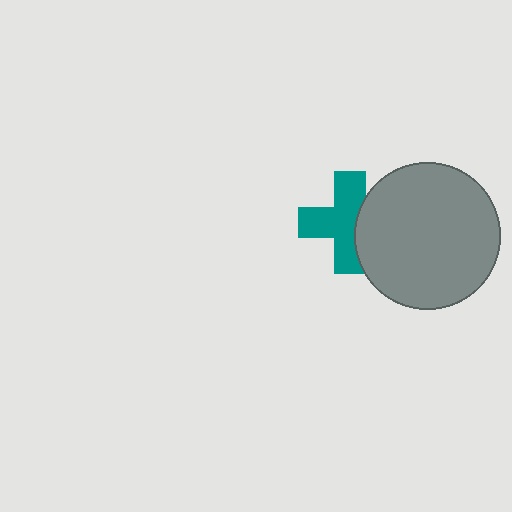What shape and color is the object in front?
The object in front is a gray circle.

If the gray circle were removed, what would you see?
You would see the complete teal cross.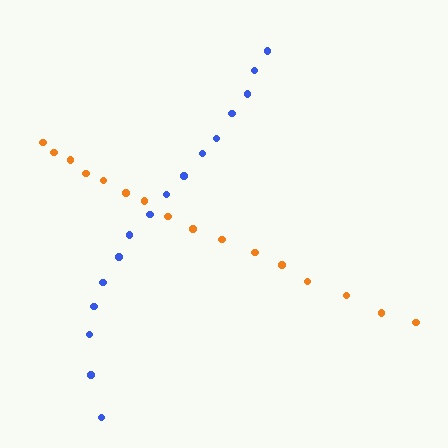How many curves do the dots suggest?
There are 2 distinct paths.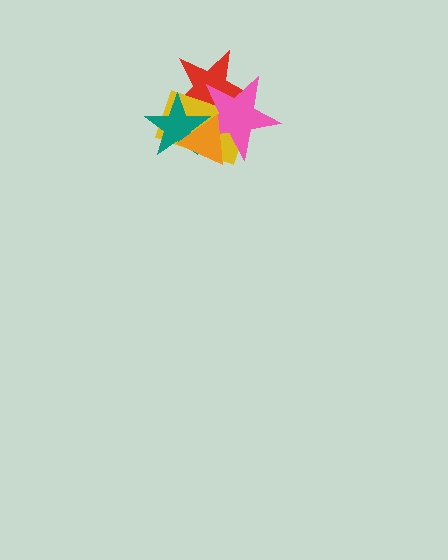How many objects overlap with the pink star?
4 objects overlap with the pink star.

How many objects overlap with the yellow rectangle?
4 objects overlap with the yellow rectangle.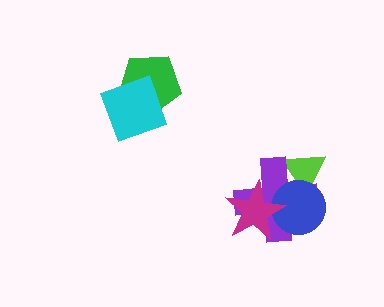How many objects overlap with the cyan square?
1 object overlaps with the cyan square.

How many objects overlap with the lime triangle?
2 objects overlap with the lime triangle.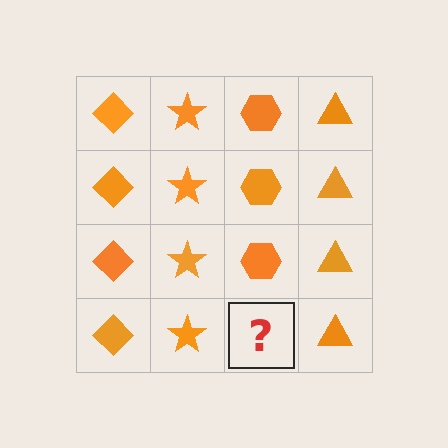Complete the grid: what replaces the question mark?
The question mark should be replaced with an orange hexagon.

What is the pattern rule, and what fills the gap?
The rule is that each column has a consistent shape. The gap should be filled with an orange hexagon.